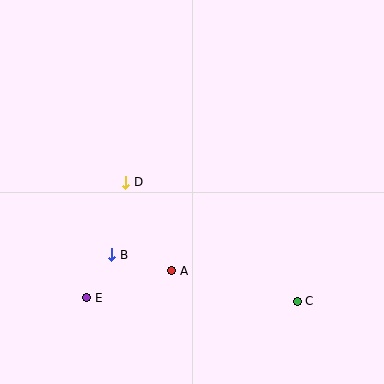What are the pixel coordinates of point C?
Point C is at (297, 301).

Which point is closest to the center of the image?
Point D at (126, 182) is closest to the center.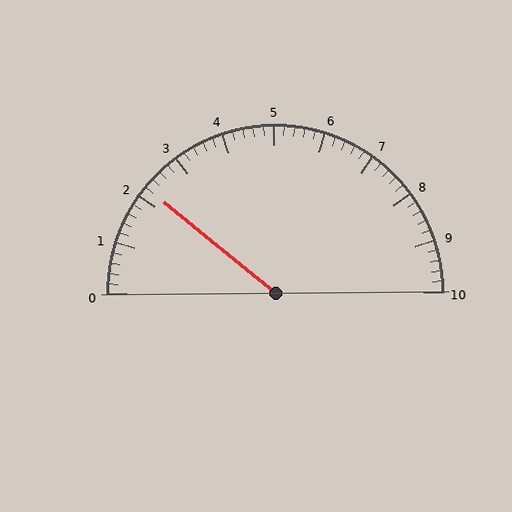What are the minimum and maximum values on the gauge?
The gauge ranges from 0 to 10.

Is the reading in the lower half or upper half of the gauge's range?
The reading is in the lower half of the range (0 to 10).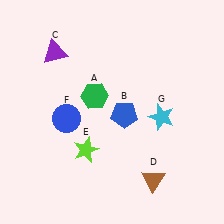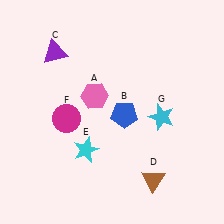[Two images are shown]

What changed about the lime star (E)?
In Image 1, E is lime. In Image 2, it changed to cyan.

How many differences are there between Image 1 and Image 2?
There are 3 differences between the two images.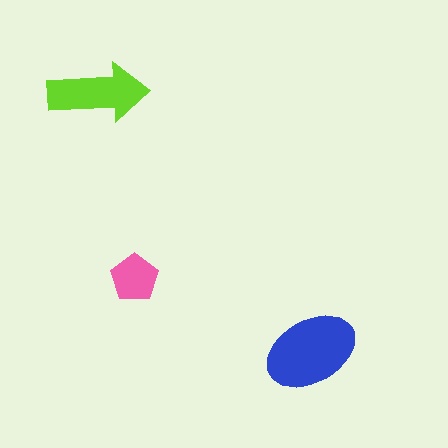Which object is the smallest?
The pink pentagon.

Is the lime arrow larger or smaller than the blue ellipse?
Smaller.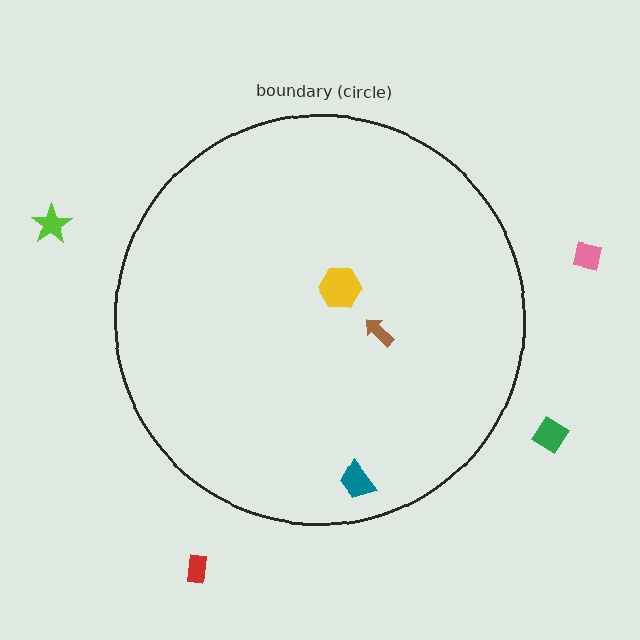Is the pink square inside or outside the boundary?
Outside.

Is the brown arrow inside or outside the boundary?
Inside.